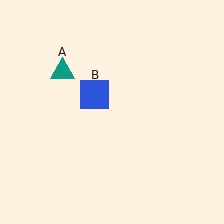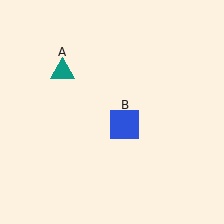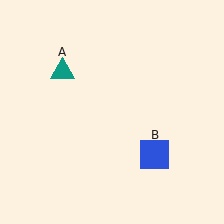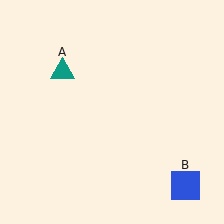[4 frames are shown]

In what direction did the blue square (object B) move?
The blue square (object B) moved down and to the right.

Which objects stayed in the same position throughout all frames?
Teal triangle (object A) remained stationary.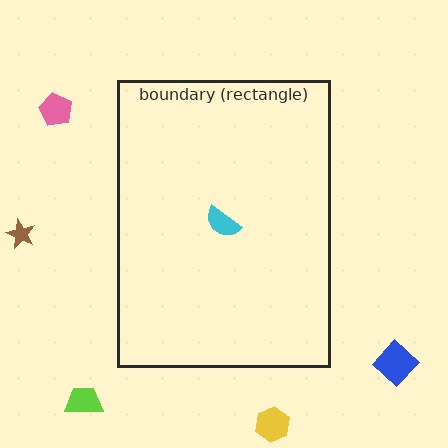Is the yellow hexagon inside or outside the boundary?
Outside.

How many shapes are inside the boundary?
1 inside, 5 outside.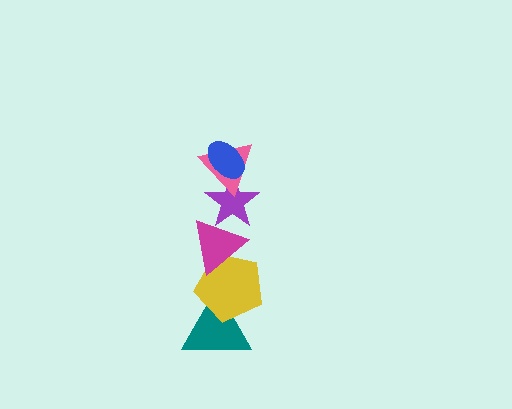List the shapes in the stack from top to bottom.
From top to bottom: the blue ellipse, the pink triangle, the purple star, the magenta triangle, the yellow pentagon, the teal triangle.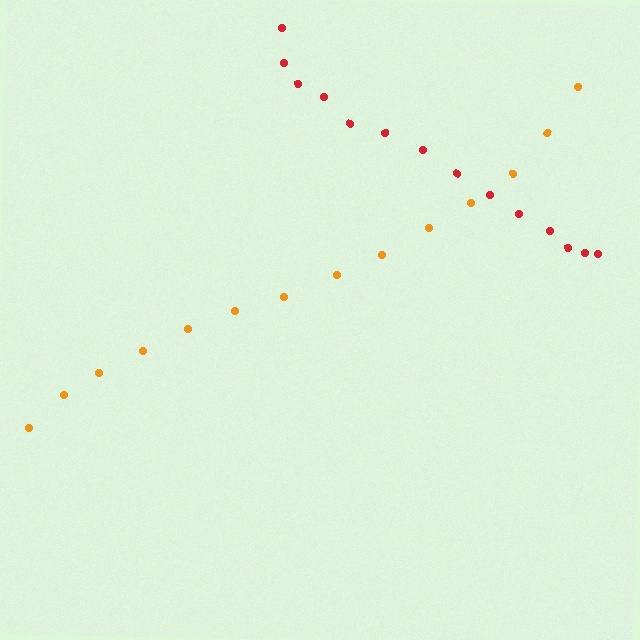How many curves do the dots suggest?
There are 2 distinct paths.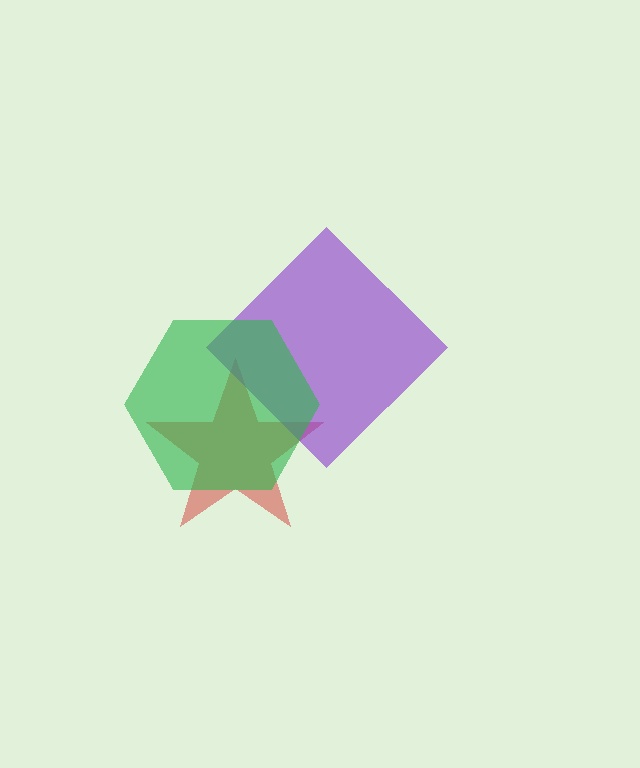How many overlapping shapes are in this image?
There are 3 overlapping shapes in the image.